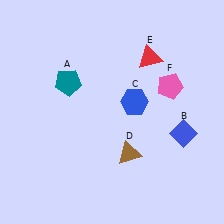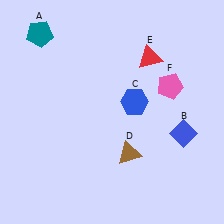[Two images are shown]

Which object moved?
The teal pentagon (A) moved up.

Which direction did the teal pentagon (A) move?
The teal pentagon (A) moved up.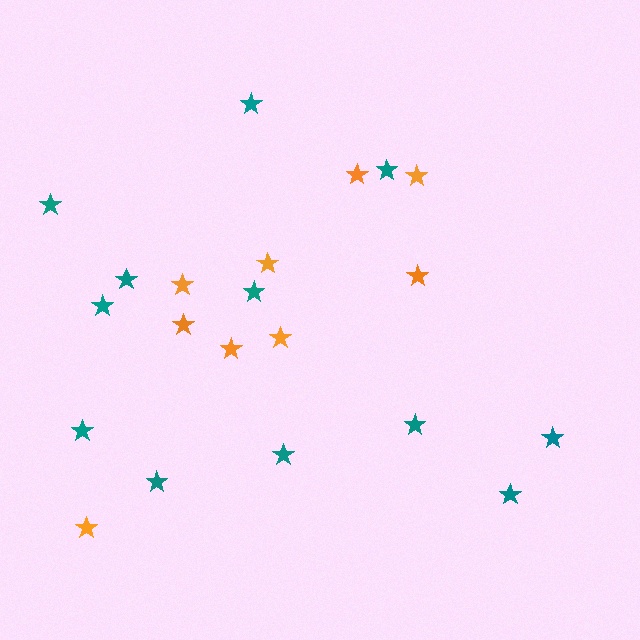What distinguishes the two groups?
There are 2 groups: one group of orange stars (9) and one group of teal stars (12).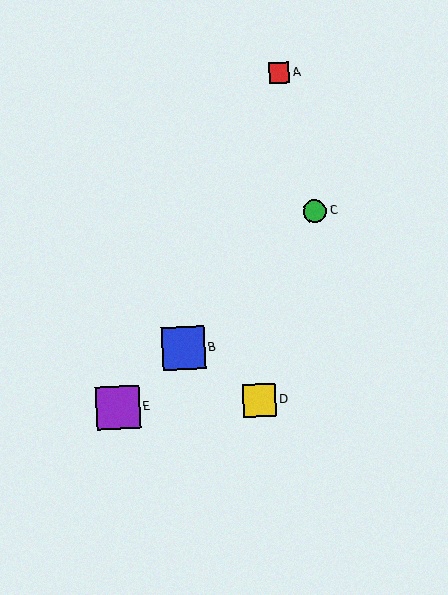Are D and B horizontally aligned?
No, D is at y≈400 and B is at y≈348.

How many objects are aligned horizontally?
2 objects (D, E) are aligned horizontally.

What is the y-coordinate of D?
Object D is at y≈400.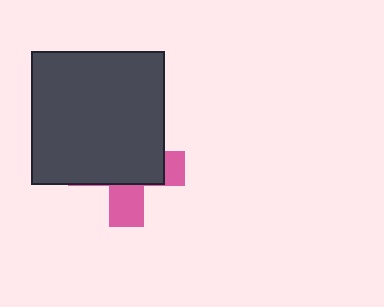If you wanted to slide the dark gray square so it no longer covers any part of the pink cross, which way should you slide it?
Slide it up — that is the most direct way to separate the two shapes.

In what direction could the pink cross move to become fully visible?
The pink cross could move down. That would shift it out from behind the dark gray square entirely.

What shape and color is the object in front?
The object in front is a dark gray square.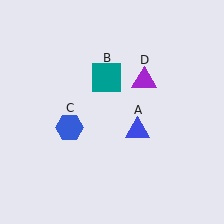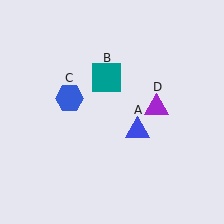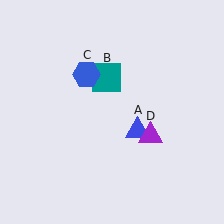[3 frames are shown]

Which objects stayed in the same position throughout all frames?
Blue triangle (object A) and teal square (object B) remained stationary.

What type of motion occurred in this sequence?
The blue hexagon (object C), purple triangle (object D) rotated clockwise around the center of the scene.